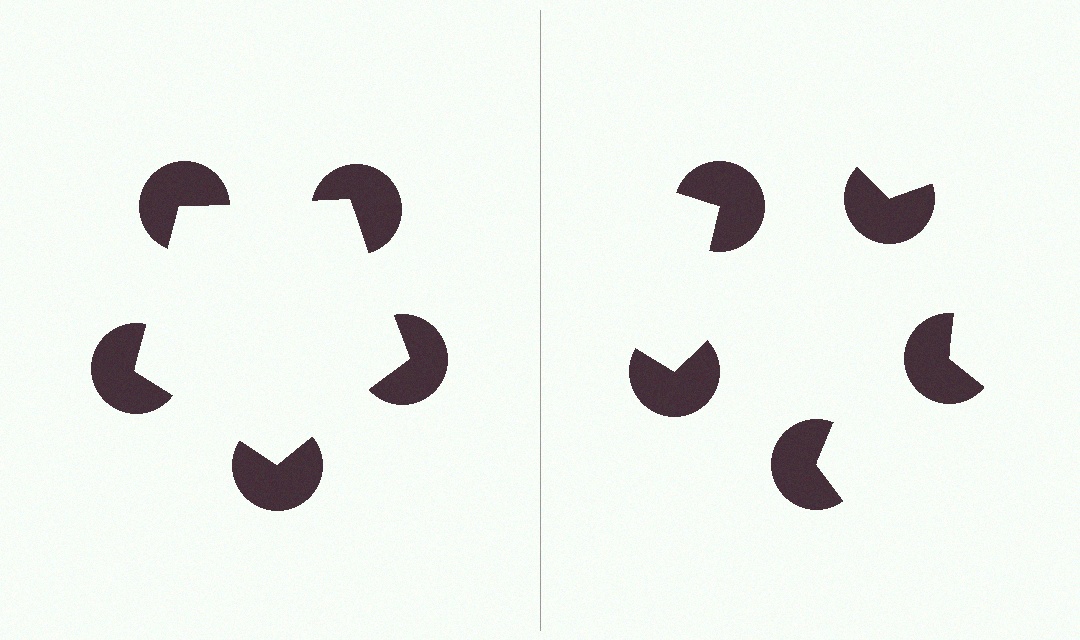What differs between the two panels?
The pac-man discs are positioned identically on both sides; only the wedge orientations differ. On the left they align to a pentagon; on the right they are misaligned.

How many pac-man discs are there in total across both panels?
10 — 5 on each side.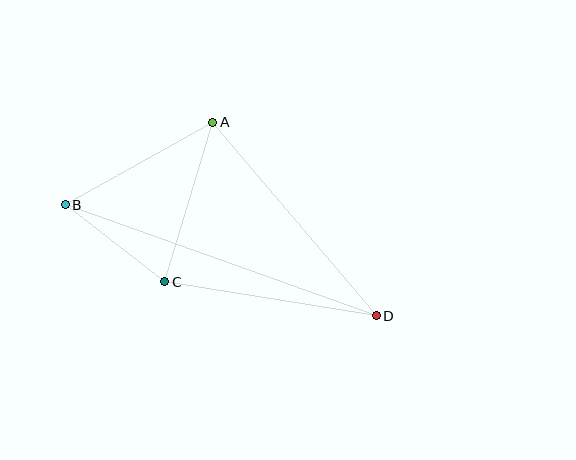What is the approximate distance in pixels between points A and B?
The distance between A and B is approximately 169 pixels.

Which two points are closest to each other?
Points B and C are closest to each other.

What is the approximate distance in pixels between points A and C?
The distance between A and C is approximately 167 pixels.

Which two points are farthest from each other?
Points B and D are farthest from each other.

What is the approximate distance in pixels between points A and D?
The distance between A and D is approximately 253 pixels.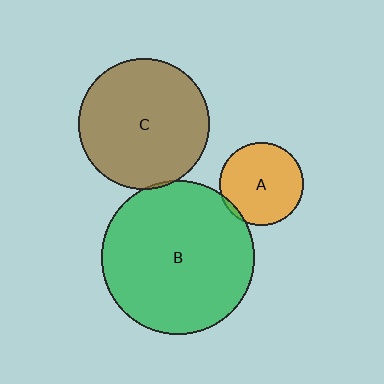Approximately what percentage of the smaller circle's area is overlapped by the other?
Approximately 5%.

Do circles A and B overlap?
Yes.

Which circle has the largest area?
Circle B (green).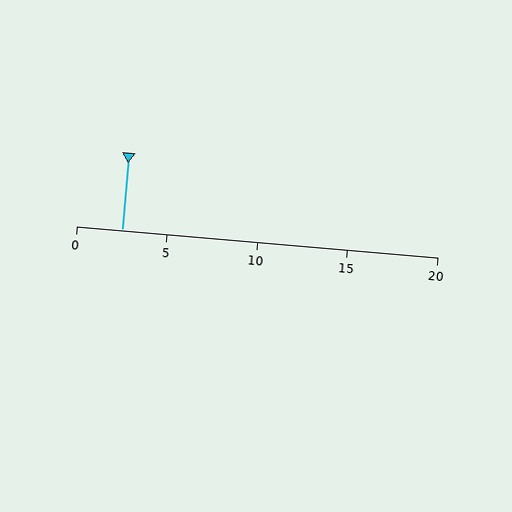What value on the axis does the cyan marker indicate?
The marker indicates approximately 2.5.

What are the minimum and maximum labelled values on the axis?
The axis runs from 0 to 20.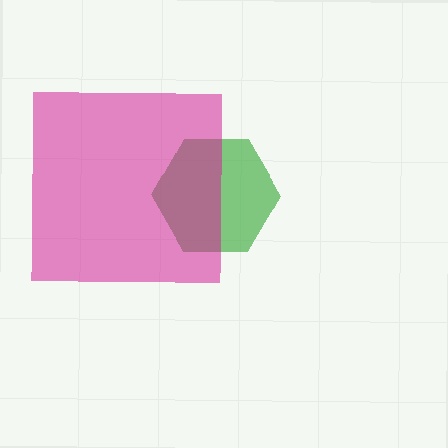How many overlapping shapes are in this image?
There are 2 overlapping shapes in the image.